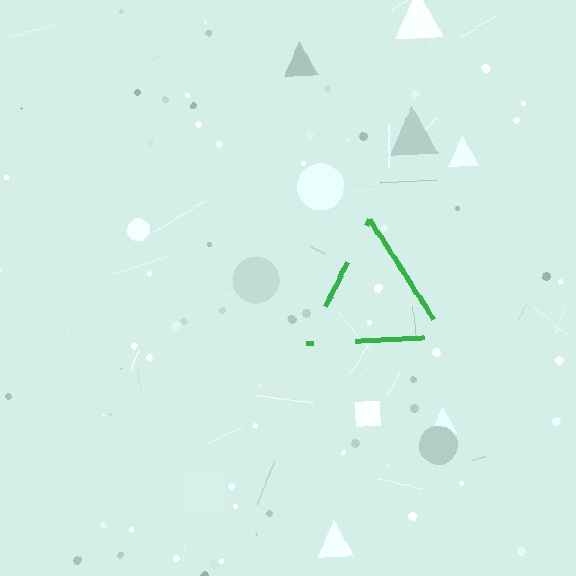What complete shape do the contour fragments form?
The contour fragments form a triangle.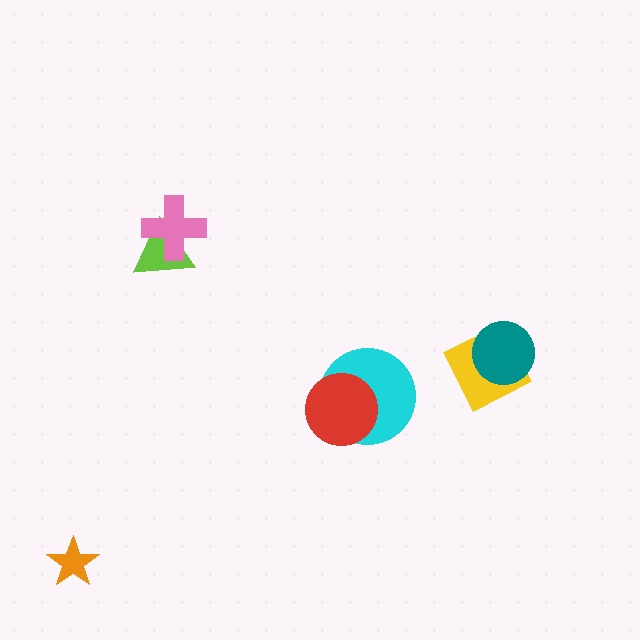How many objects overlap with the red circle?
1 object overlaps with the red circle.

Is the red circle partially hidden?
No, no other shape covers it.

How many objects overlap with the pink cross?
1 object overlaps with the pink cross.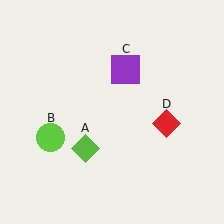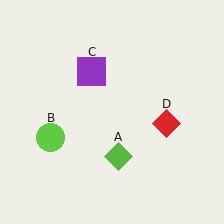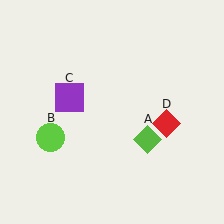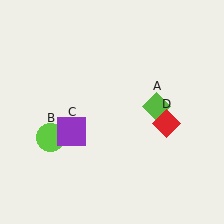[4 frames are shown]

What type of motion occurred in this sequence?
The lime diamond (object A), purple square (object C) rotated counterclockwise around the center of the scene.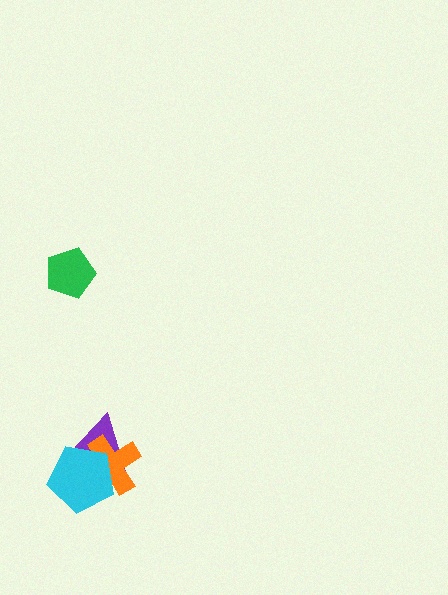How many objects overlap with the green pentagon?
0 objects overlap with the green pentagon.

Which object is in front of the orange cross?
The cyan pentagon is in front of the orange cross.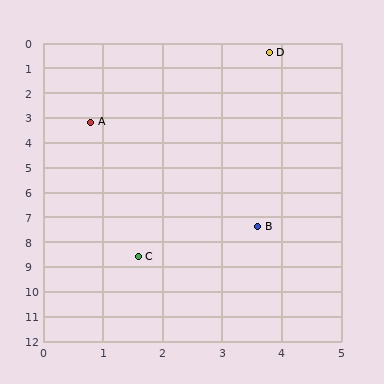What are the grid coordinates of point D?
Point D is at approximately (3.8, 0.4).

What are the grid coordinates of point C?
Point C is at approximately (1.6, 8.6).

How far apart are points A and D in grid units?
Points A and D are about 4.1 grid units apart.